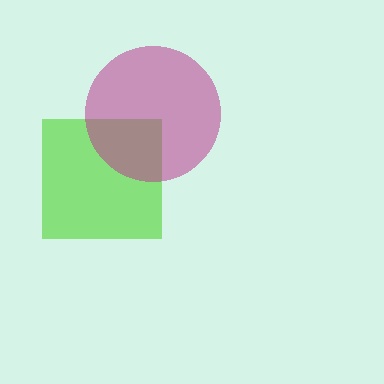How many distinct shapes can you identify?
There are 2 distinct shapes: a lime square, a magenta circle.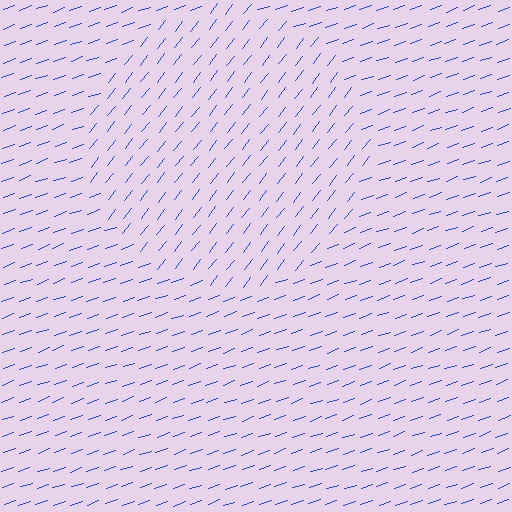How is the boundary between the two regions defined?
The boundary is defined purely by a change in line orientation (approximately 33 degrees difference). All lines are the same color and thickness.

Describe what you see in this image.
The image is filled with small blue line segments. A circle region in the image has lines oriented differently from the surrounding lines, creating a visible texture boundary.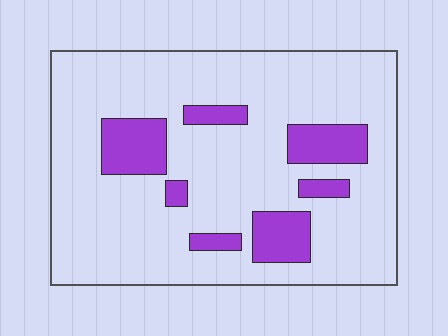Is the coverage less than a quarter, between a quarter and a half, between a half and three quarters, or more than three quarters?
Less than a quarter.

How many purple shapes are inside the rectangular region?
7.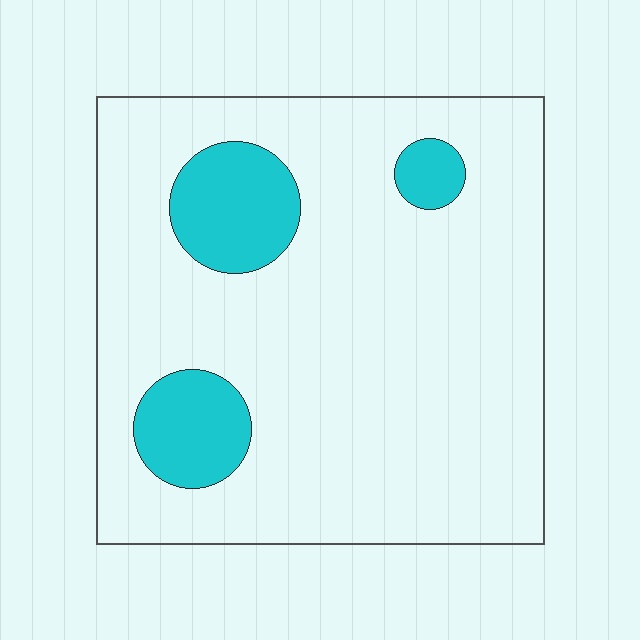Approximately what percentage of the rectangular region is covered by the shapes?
Approximately 15%.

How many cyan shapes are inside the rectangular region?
3.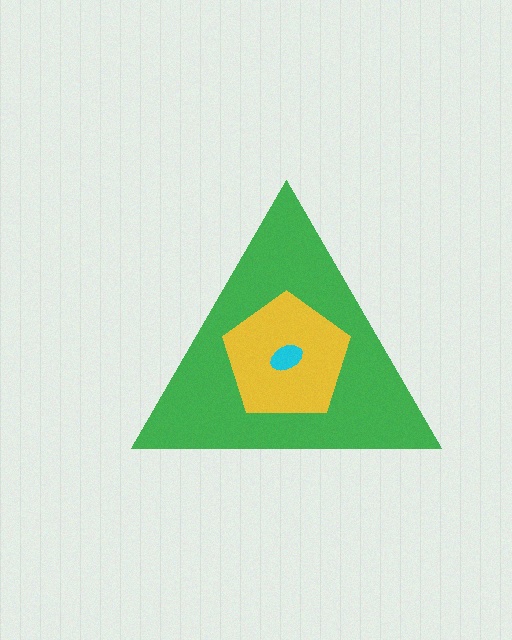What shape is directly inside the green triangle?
The yellow pentagon.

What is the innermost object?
The cyan ellipse.